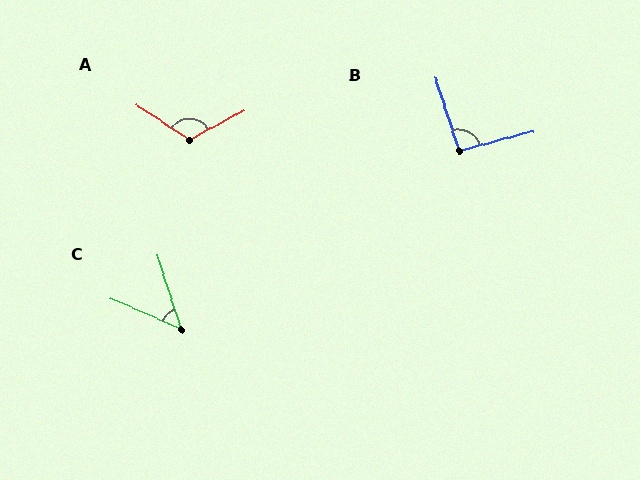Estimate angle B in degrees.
Approximately 93 degrees.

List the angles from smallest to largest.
C (49°), B (93°), A (118°).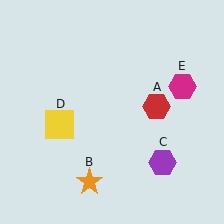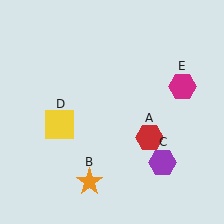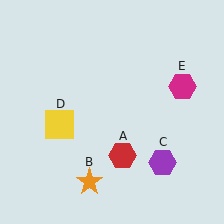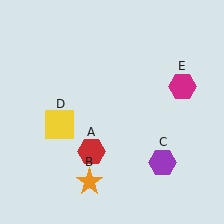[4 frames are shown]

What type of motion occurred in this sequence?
The red hexagon (object A) rotated clockwise around the center of the scene.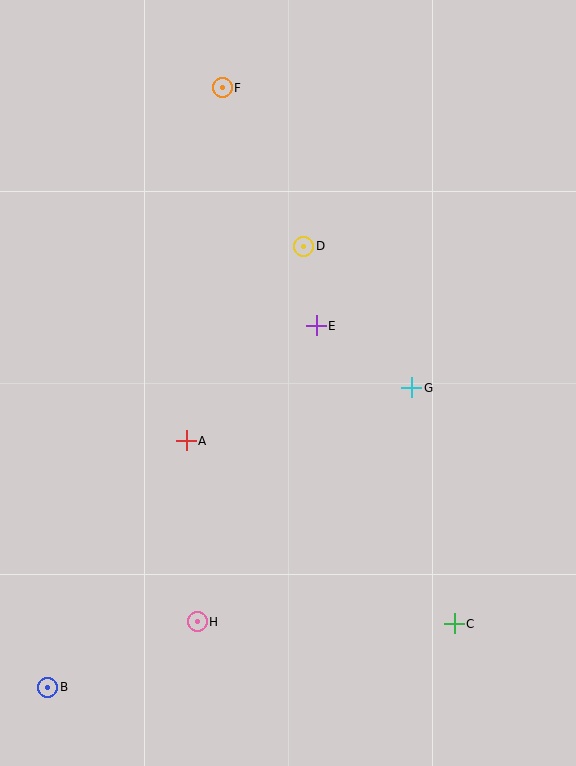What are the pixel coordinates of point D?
Point D is at (304, 246).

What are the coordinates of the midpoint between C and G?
The midpoint between C and G is at (433, 506).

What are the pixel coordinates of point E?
Point E is at (316, 326).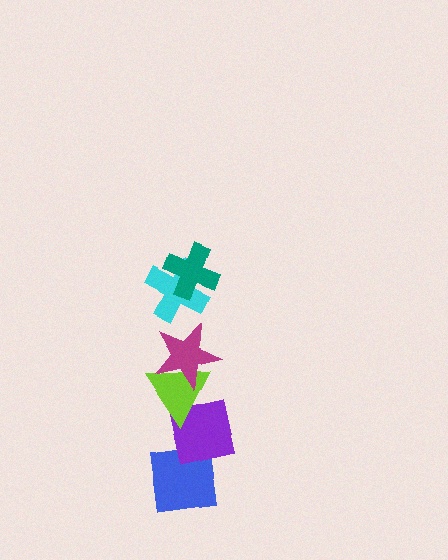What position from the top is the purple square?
The purple square is 5th from the top.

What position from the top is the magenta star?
The magenta star is 3rd from the top.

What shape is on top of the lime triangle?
The magenta star is on top of the lime triangle.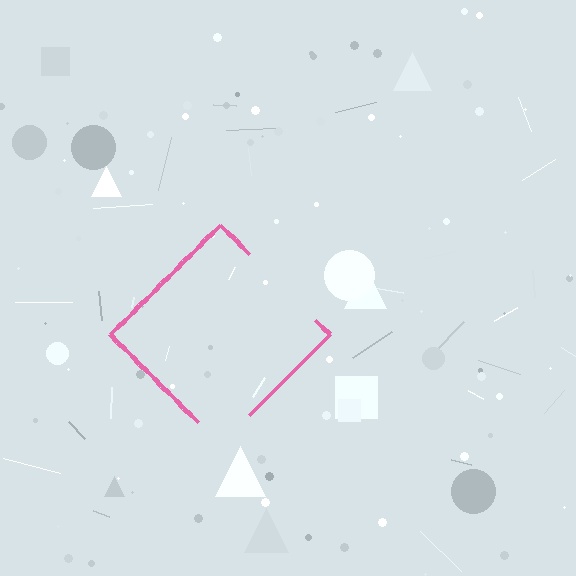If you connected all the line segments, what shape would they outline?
They would outline a diamond.